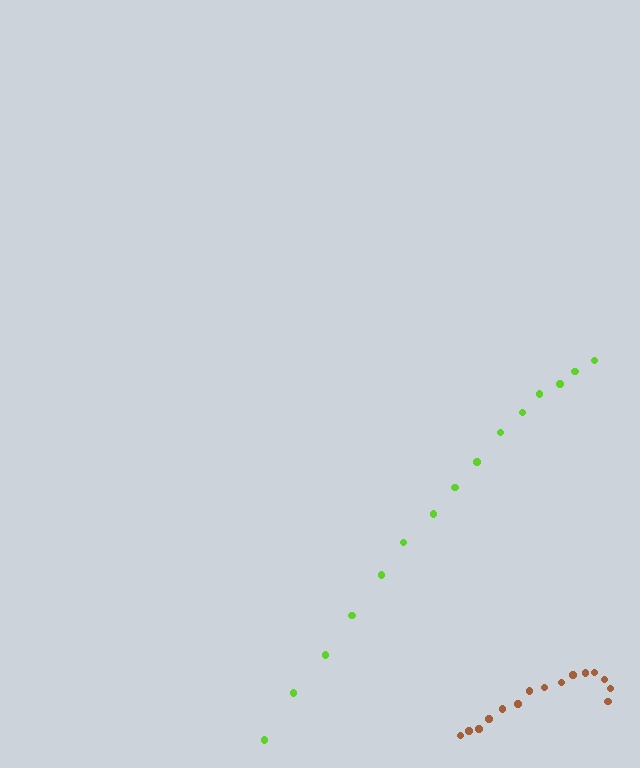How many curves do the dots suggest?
There are 2 distinct paths.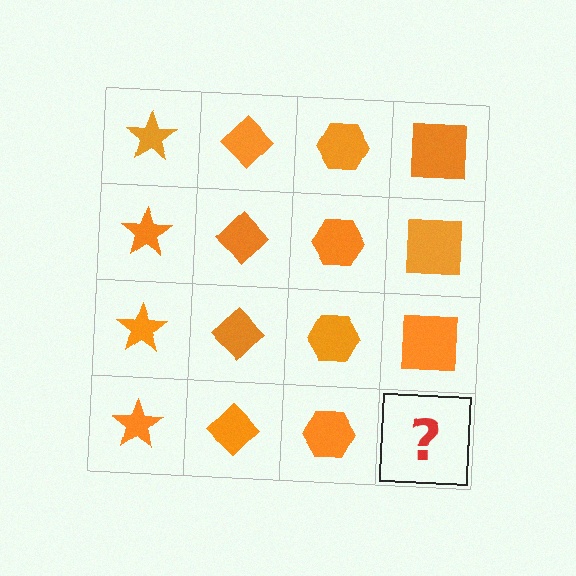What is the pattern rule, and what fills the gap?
The rule is that each column has a consistent shape. The gap should be filled with an orange square.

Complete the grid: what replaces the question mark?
The question mark should be replaced with an orange square.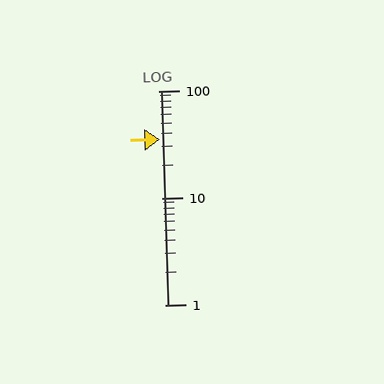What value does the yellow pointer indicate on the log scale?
The pointer indicates approximately 35.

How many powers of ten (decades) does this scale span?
The scale spans 2 decades, from 1 to 100.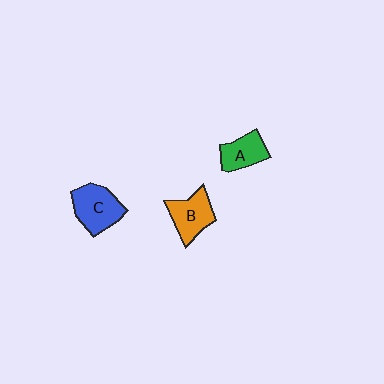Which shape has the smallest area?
Shape A (green).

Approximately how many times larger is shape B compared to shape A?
Approximately 1.2 times.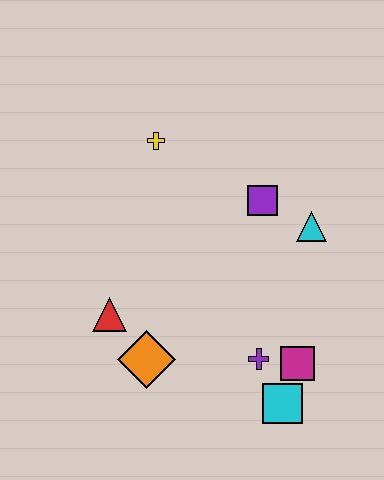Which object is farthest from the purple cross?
The yellow cross is farthest from the purple cross.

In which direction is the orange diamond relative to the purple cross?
The orange diamond is to the left of the purple cross.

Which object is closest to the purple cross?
The magenta square is closest to the purple cross.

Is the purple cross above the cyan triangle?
No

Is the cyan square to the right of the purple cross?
Yes